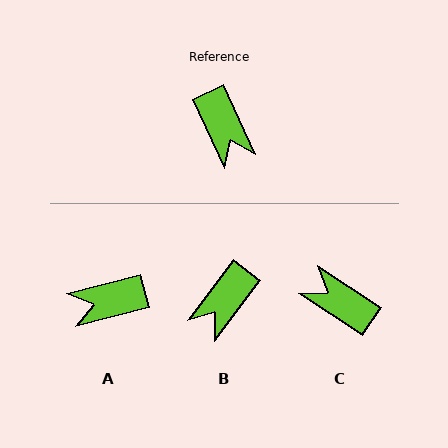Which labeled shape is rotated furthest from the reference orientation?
C, about 148 degrees away.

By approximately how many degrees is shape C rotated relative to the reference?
Approximately 148 degrees clockwise.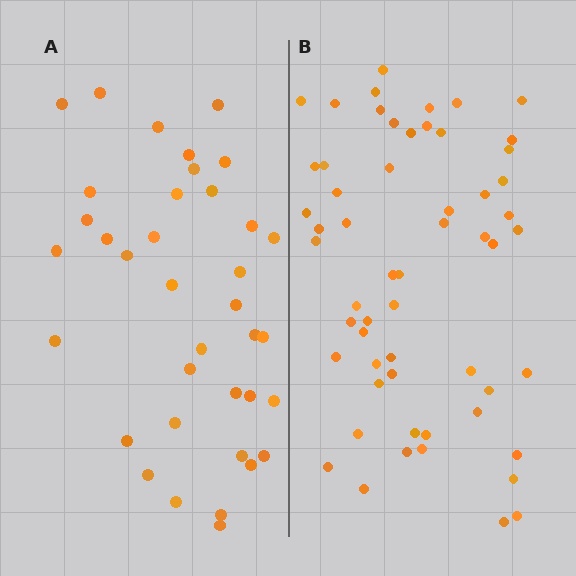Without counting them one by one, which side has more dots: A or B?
Region B (the right region) has more dots.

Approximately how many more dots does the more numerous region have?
Region B has approximately 20 more dots than region A.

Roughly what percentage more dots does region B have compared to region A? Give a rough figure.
About 55% more.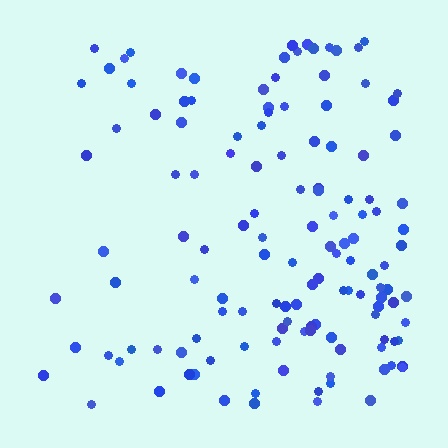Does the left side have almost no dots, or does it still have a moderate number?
Still a moderate number, just noticeably fewer than the right.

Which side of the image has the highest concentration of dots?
The right.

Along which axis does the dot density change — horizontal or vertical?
Horizontal.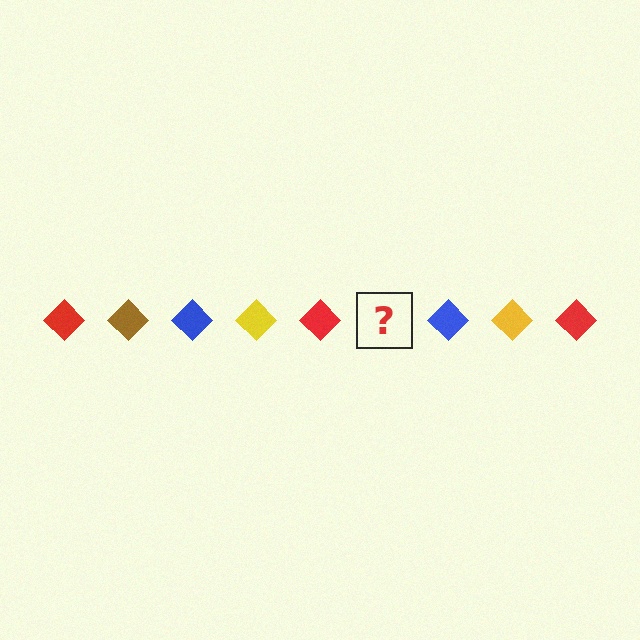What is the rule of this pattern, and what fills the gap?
The rule is that the pattern cycles through red, brown, blue, yellow diamonds. The gap should be filled with a brown diamond.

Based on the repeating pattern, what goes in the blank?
The blank should be a brown diamond.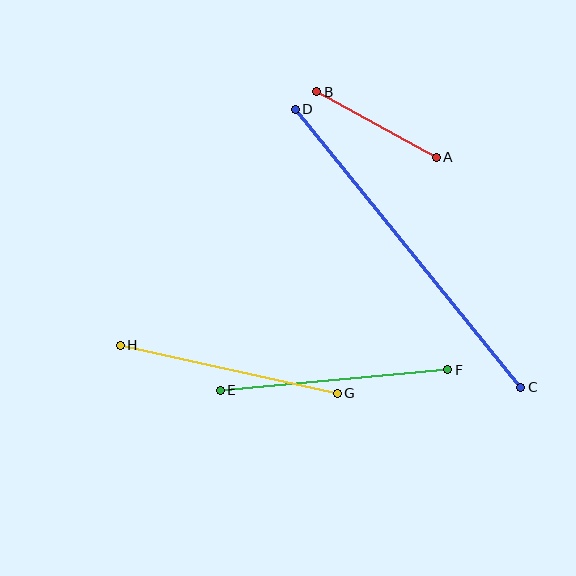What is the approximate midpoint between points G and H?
The midpoint is at approximately (229, 369) pixels.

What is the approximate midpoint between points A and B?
The midpoint is at approximately (376, 125) pixels.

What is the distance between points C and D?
The distance is approximately 358 pixels.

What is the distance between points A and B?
The distance is approximately 137 pixels.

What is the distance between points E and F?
The distance is approximately 228 pixels.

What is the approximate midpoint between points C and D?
The midpoint is at approximately (408, 248) pixels.